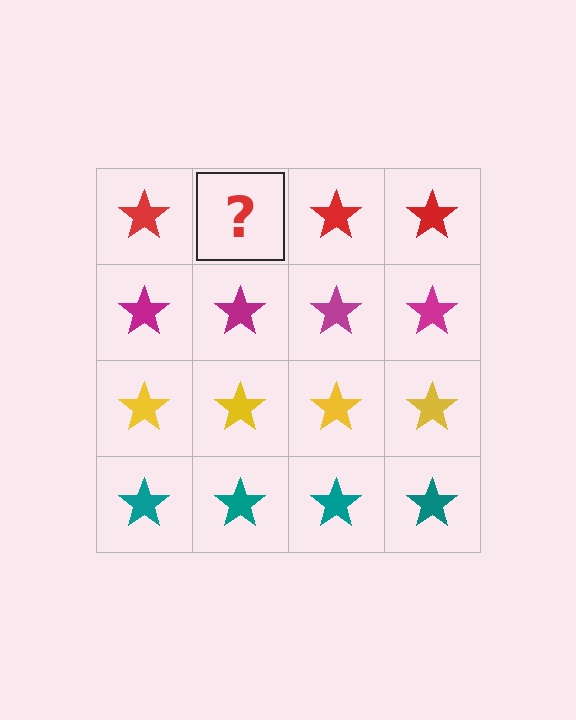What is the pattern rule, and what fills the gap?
The rule is that each row has a consistent color. The gap should be filled with a red star.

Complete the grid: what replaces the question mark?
The question mark should be replaced with a red star.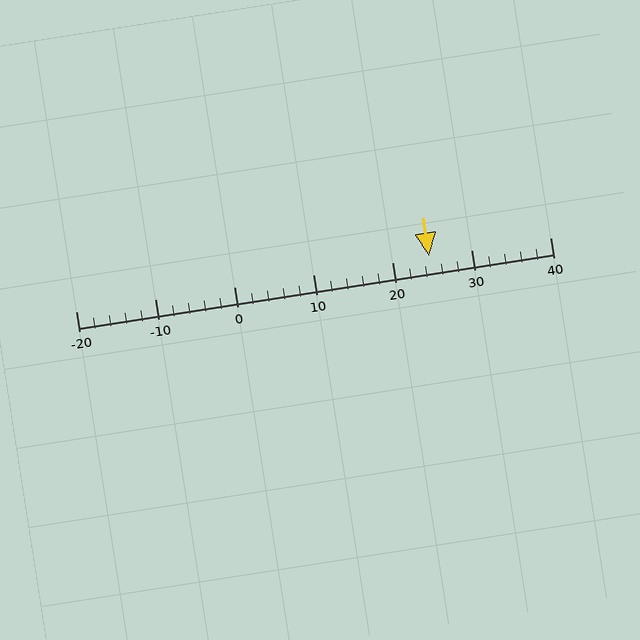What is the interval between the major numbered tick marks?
The major tick marks are spaced 10 units apart.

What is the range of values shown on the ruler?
The ruler shows values from -20 to 40.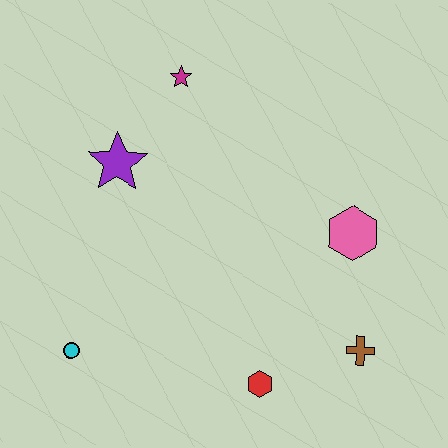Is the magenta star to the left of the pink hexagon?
Yes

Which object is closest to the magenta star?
The purple star is closest to the magenta star.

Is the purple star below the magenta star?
Yes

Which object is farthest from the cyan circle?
The pink hexagon is farthest from the cyan circle.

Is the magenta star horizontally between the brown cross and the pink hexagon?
No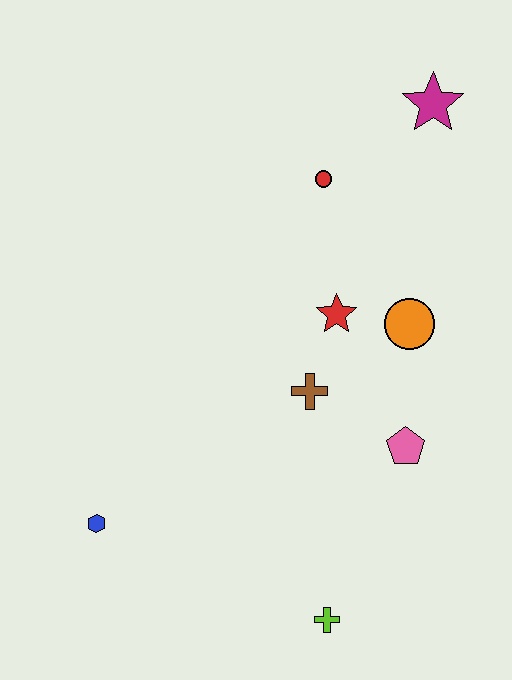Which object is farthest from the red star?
The blue hexagon is farthest from the red star.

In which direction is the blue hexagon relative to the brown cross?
The blue hexagon is to the left of the brown cross.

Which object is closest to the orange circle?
The red star is closest to the orange circle.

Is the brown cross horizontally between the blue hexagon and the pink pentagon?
Yes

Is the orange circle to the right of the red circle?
Yes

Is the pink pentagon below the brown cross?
Yes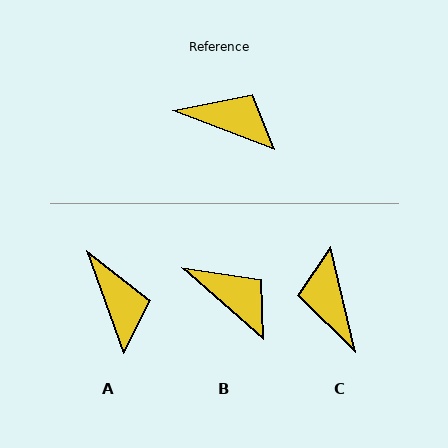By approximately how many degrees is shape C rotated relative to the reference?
Approximately 124 degrees counter-clockwise.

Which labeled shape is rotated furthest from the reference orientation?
C, about 124 degrees away.